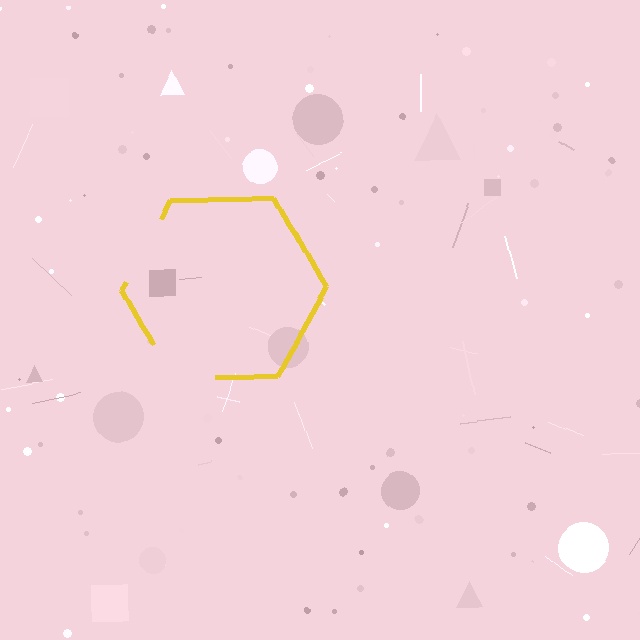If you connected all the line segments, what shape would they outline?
They would outline a hexagon.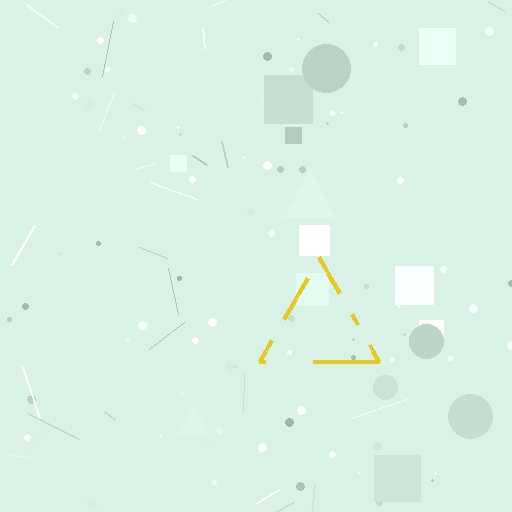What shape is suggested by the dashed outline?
The dashed outline suggests a triangle.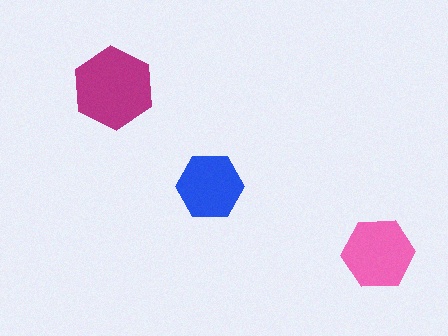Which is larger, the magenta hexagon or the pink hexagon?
The magenta one.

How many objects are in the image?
There are 3 objects in the image.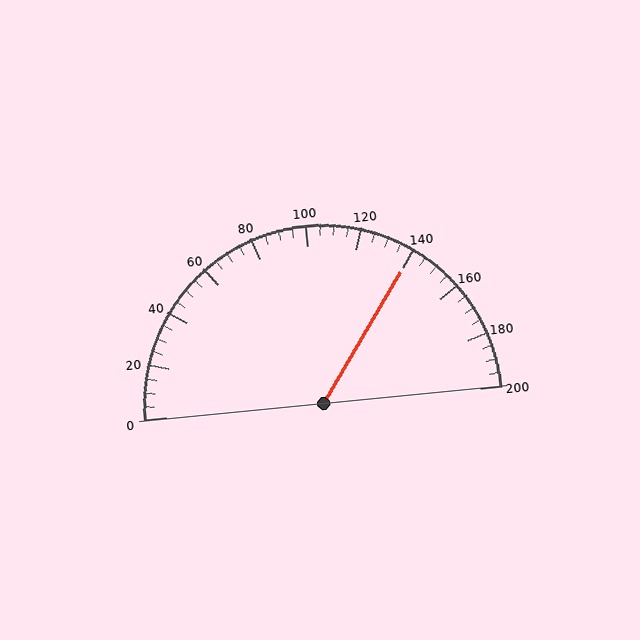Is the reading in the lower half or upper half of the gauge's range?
The reading is in the upper half of the range (0 to 200).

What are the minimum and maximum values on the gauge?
The gauge ranges from 0 to 200.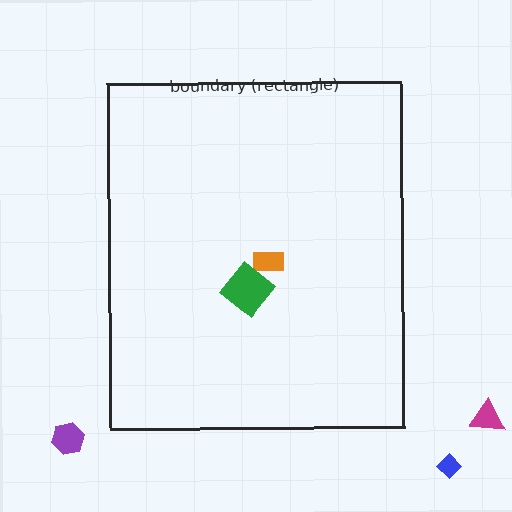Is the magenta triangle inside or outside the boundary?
Outside.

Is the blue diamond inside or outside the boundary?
Outside.